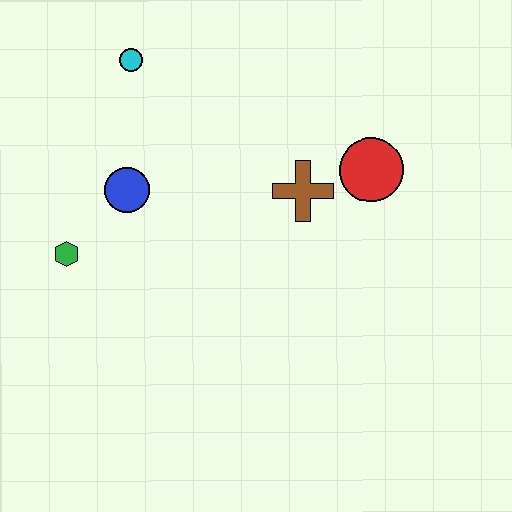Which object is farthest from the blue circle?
The red circle is farthest from the blue circle.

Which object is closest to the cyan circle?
The blue circle is closest to the cyan circle.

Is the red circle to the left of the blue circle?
No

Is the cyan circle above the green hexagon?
Yes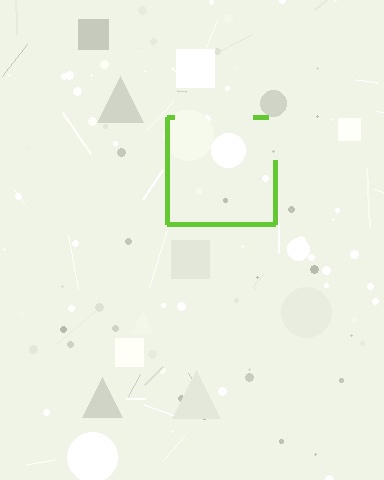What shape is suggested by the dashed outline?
The dashed outline suggests a square.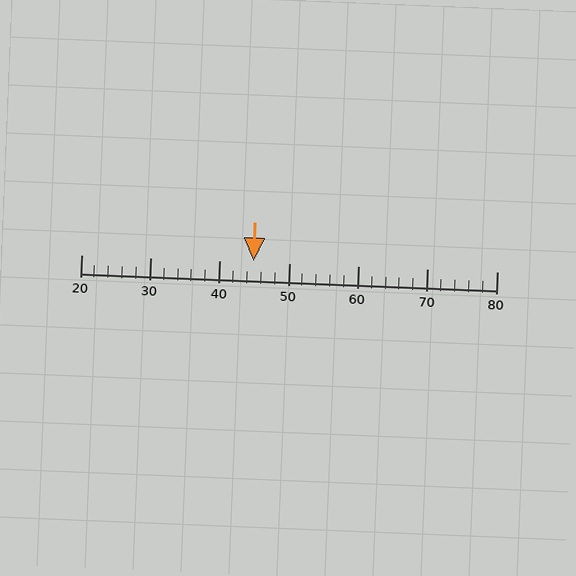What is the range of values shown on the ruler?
The ruler shows values from 20 to 80.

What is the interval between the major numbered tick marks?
The major tick marks are spaced 10 units apart.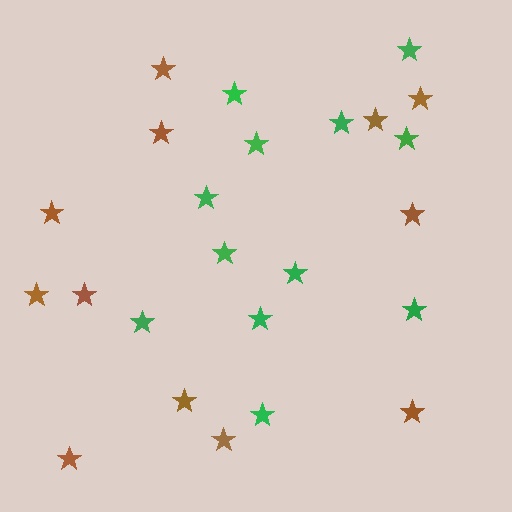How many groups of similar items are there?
There are 2 groups: one group of green stars (12) and one group of brown stars (12).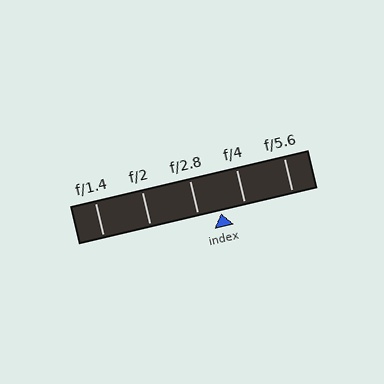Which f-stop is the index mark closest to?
The index mark is closest to f/2.8.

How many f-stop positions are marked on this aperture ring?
There are 5 f-stop positions marked.